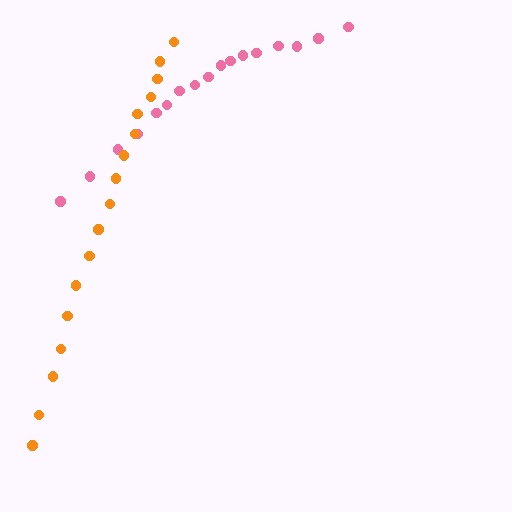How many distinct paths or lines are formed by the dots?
There are 2 distinct paths.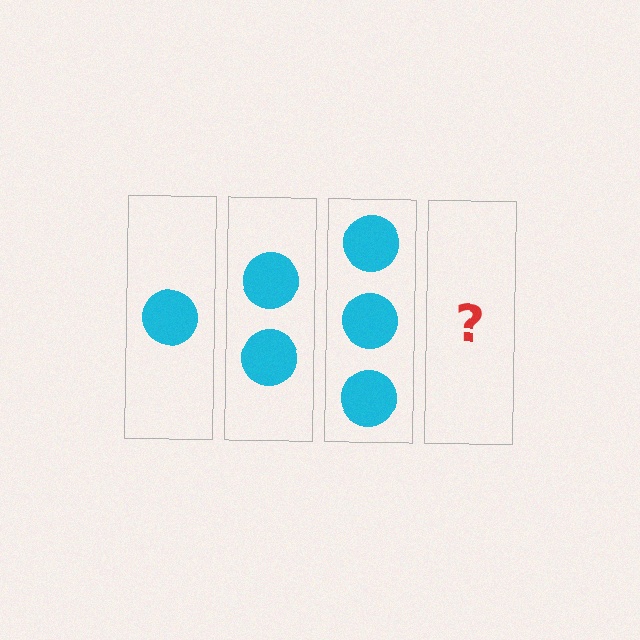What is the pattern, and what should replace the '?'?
The pattern is that each step adds one more circle. The '?' should be 4 circles.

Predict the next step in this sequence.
The next step is 4 circles.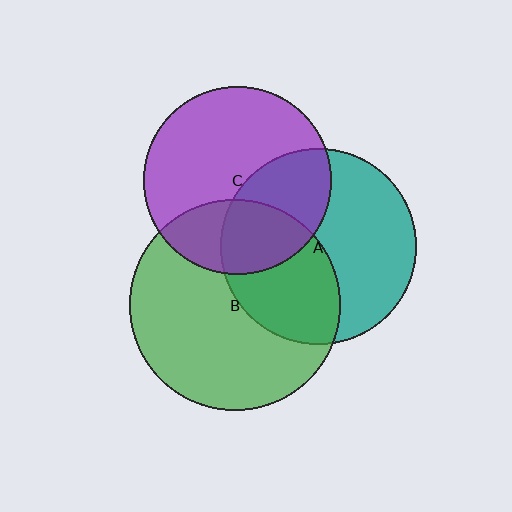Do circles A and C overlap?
Yes.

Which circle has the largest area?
Circle B (green).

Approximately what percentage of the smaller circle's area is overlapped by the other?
Approximately 35%.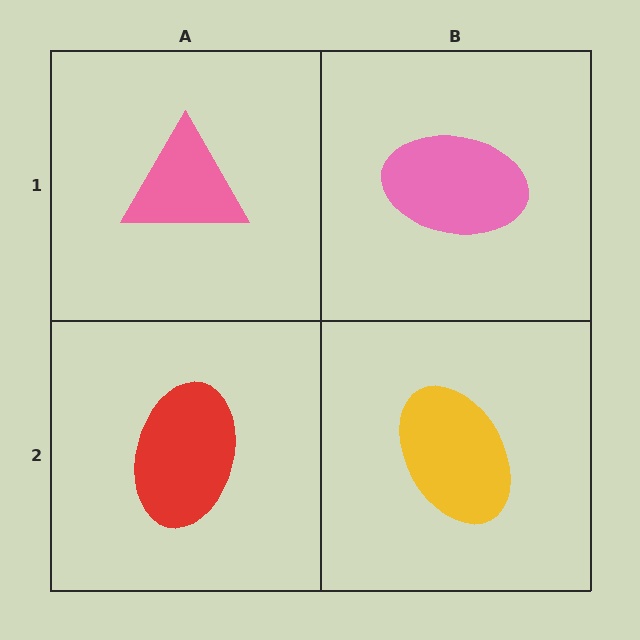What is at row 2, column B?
A yellow ellipse.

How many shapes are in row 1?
2 shapes.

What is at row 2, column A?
A red ellipse.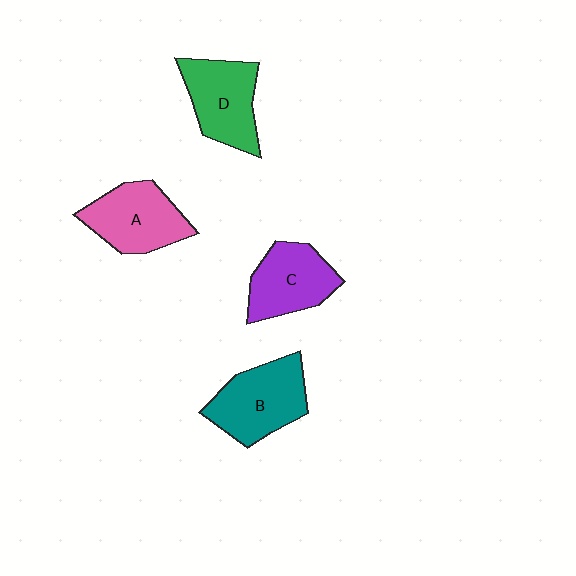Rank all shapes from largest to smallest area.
From largest to smallest: B (teal), A (pink), D (green), C (purple).